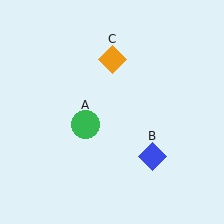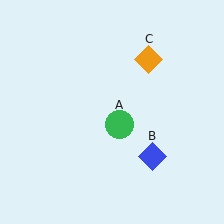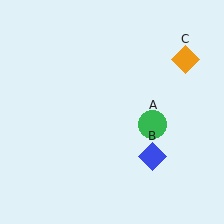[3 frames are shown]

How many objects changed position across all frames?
2 objects changed position: green circle (object A), orange diamond (object C).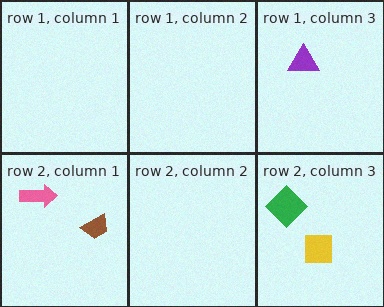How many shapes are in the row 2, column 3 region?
2.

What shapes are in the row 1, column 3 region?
The purple triangle.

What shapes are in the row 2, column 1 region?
The pink arrow, the brown trapezoid.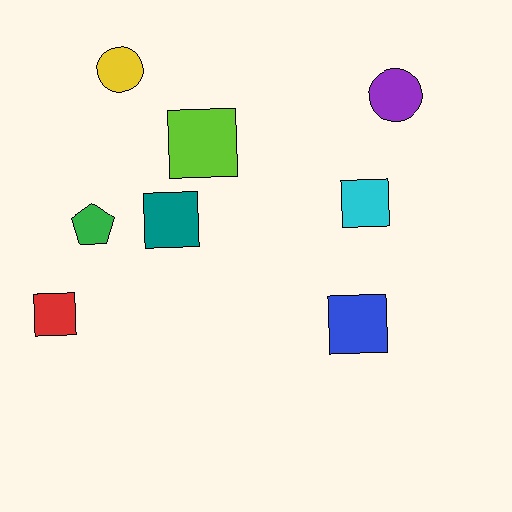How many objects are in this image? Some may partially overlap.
There are 8 objects.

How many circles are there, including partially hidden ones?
There are 2 circles.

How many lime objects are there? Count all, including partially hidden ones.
There is 1 lime object.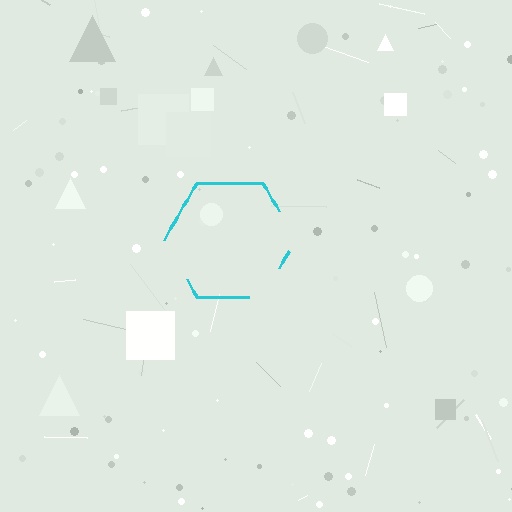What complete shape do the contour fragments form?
The contour fragments form a hexagon.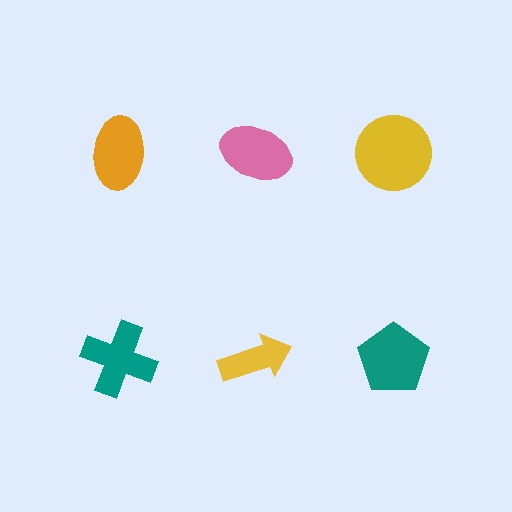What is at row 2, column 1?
A teal cross.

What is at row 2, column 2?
A yellow arrow.